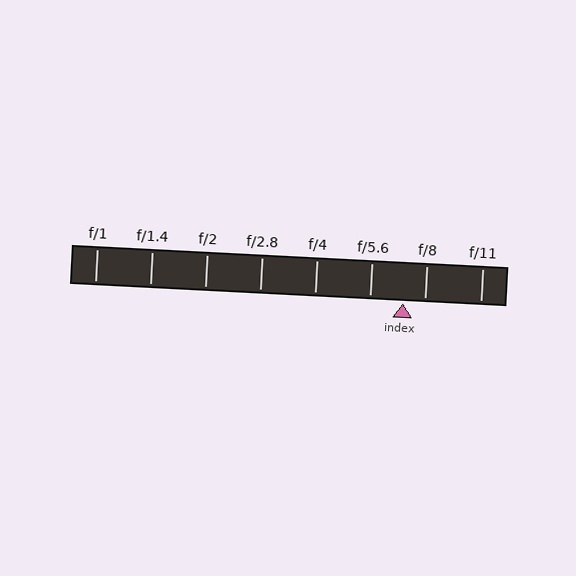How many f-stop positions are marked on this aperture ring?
There are 8 f-stop positions marked.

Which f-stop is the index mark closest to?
The index mark is closest to f/8.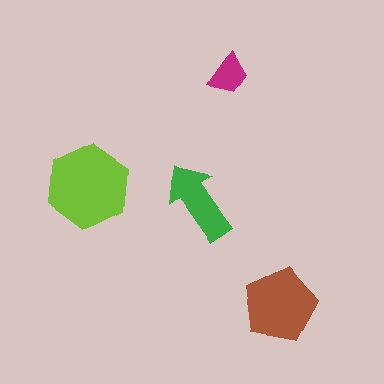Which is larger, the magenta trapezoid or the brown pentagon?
The brown pentagon.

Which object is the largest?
The lime hexagon.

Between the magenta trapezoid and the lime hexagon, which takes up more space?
The lime hexagon.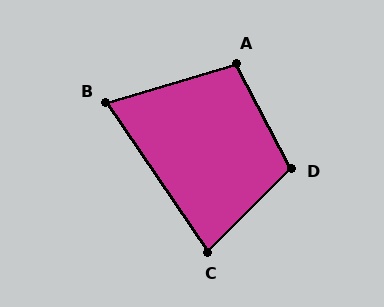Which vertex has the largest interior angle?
D, at approximately 108 degrees.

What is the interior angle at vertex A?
Approximately 101 degrees (obtuse).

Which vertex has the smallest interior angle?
B, at approximately 72 degrees.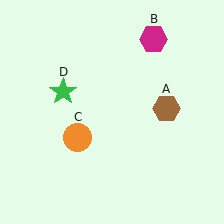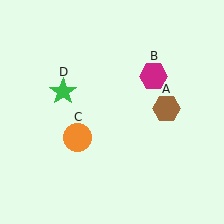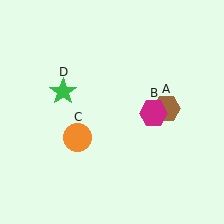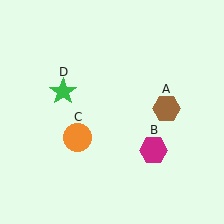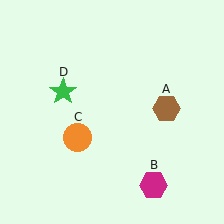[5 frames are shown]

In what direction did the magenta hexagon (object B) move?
The magenta hexagon (object B) moved down.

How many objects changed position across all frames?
1 object changed position: magenta hexagon (object B).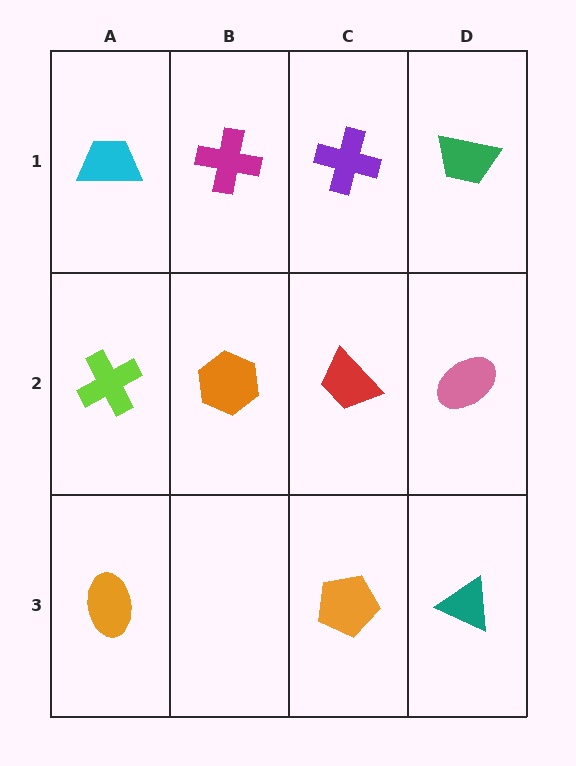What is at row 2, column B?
An orange hexagon.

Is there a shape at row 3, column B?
No, that cell is empty.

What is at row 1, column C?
A purple cross.